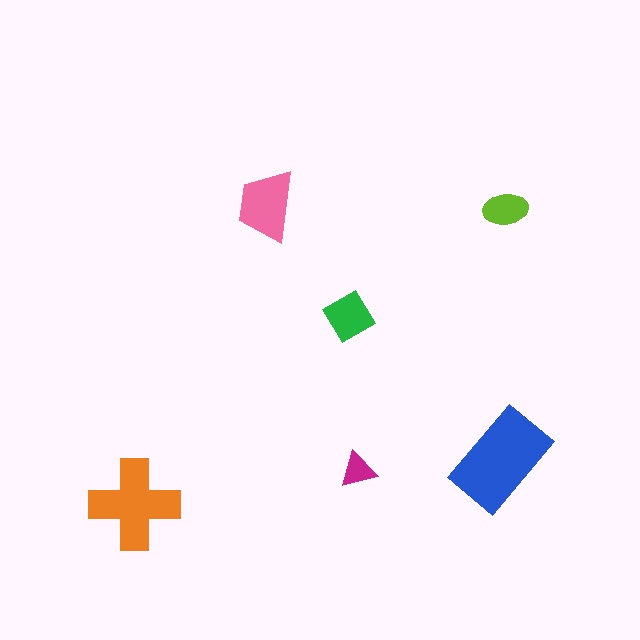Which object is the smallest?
The magenta triangle.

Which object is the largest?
The blue rectangle.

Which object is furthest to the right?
The lime ellipse is rightmost.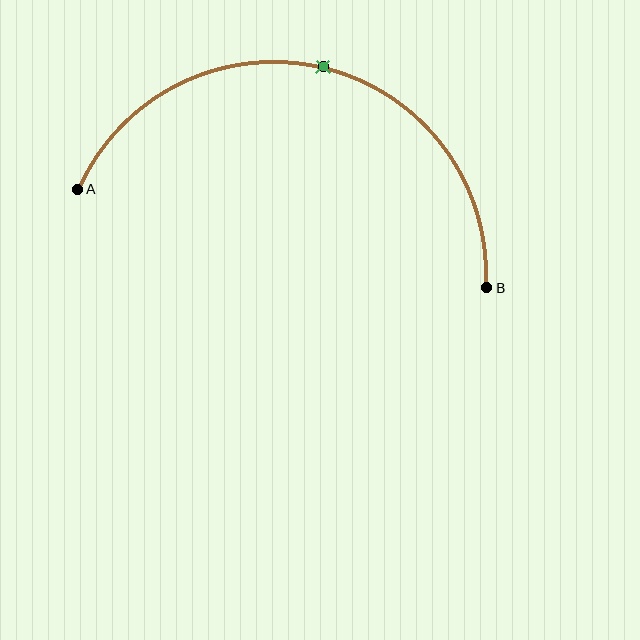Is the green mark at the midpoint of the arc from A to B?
Yes. The green mark lies on the arc at equal arc-length from both A and B — it is the arc midpoint.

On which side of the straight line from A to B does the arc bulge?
The arc bulges above the straight line connecting A and B.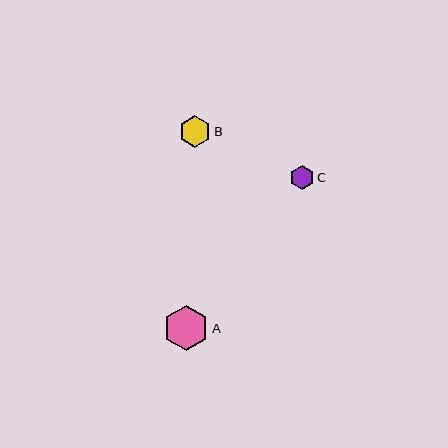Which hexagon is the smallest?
Hexagon C is the smallest with a size of approximately 24 pixels.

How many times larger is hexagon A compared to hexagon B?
Hexagon A is approximately 1.4 times the size of hexagon B.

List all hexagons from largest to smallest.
From largest to smallest: A, B, C.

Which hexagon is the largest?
Hexagon A is the largest with a size of approximately 45 pixels.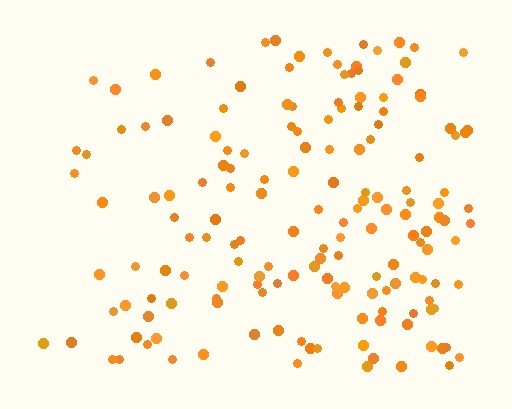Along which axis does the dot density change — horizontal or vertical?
Horizontal.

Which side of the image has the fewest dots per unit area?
The left.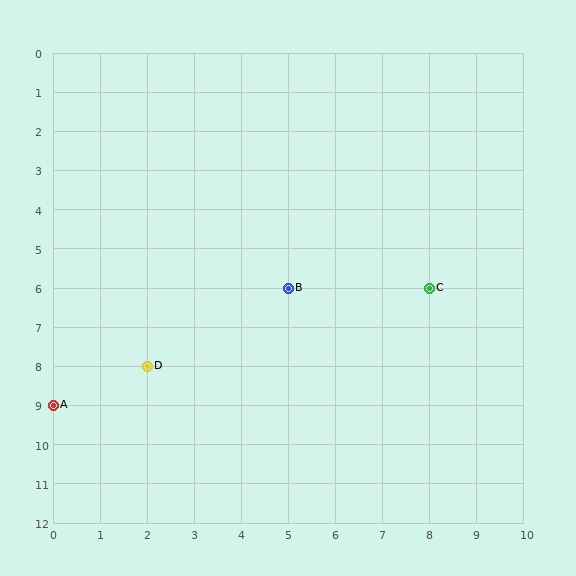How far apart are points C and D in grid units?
Points C and D are 6 columns and 2 rows apart (about 6.3 grid units diagonally).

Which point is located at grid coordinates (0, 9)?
Point A is at (0, 9).